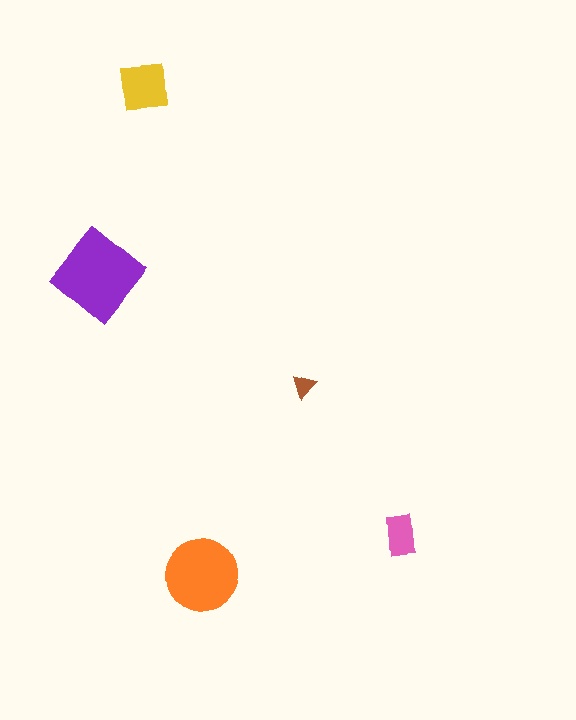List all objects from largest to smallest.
The purple diamond, the orange circle, the yellow square, the pink rectangle, the brown triangle.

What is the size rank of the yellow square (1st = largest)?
3rd.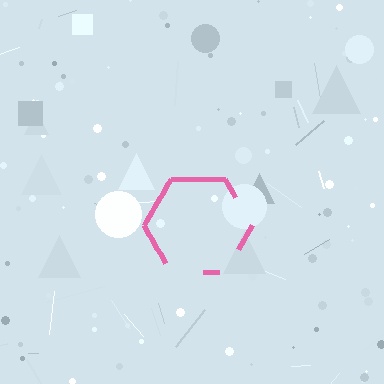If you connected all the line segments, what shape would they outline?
They would outline a hexagon.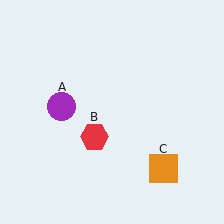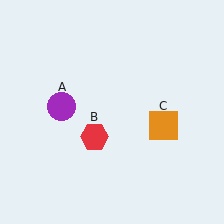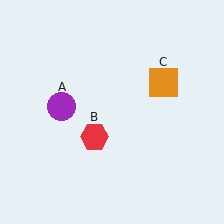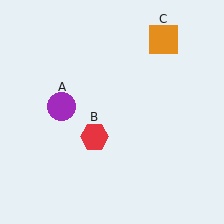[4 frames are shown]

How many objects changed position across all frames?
1 object changed position: orange square (object C).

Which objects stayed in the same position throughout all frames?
Purple circle (object A) and red hexagon (object B) remained stationary.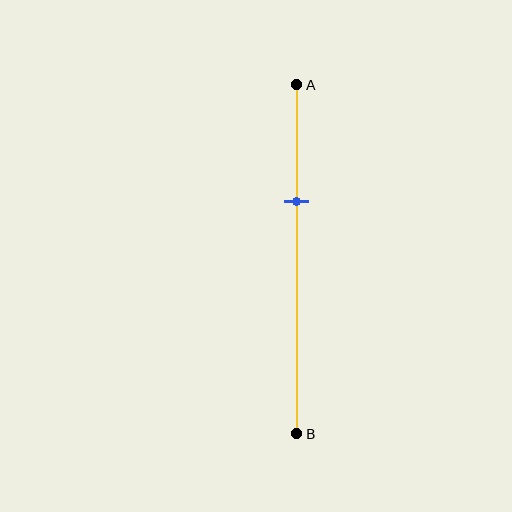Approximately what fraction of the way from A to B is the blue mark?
The blue mark is approximately 35% of the way from A to B.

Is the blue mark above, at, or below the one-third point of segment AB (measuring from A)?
The blue mark is approximately at the one-third point of segment AB.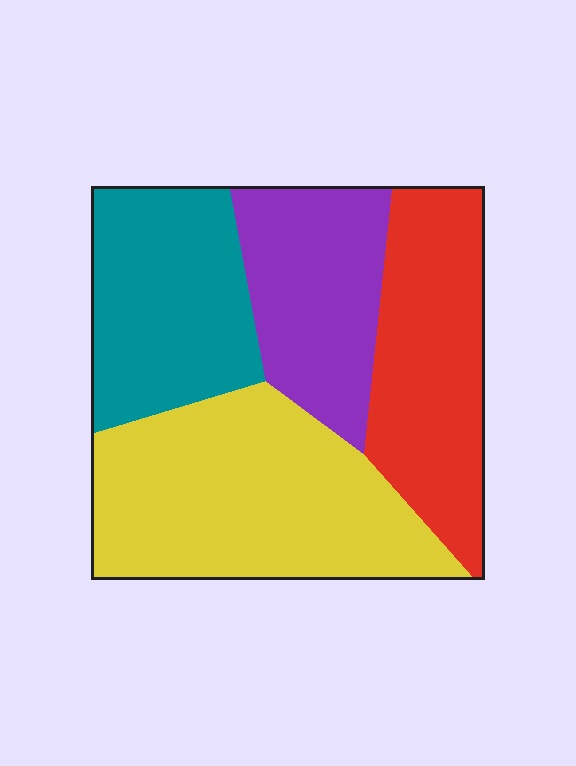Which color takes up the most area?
Yellow, at roughly 35%.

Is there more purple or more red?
Red.